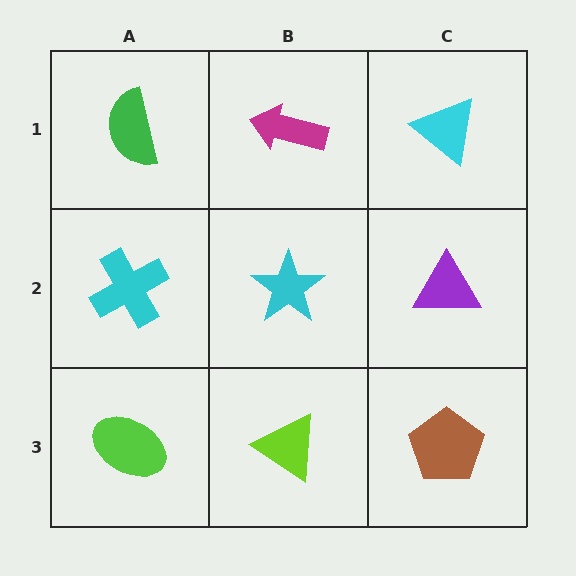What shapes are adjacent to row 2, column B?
A magenta arrow (row 1, column B), a lime triangle (row 3, column B), a cyan cross (row 2, column A), a purple triangle (row 2, column C).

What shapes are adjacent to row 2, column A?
A green semicircle (row 1, column A), a lime ellipse (row 3, column A), a cyan star (row 2, column B).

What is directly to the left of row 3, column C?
A lime triangle.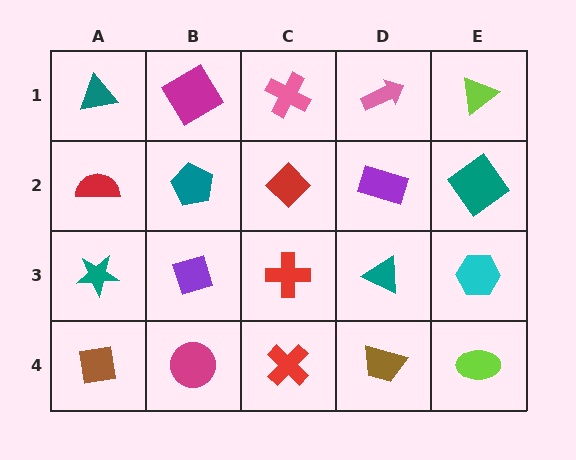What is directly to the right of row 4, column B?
A red cross.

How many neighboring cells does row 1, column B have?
3.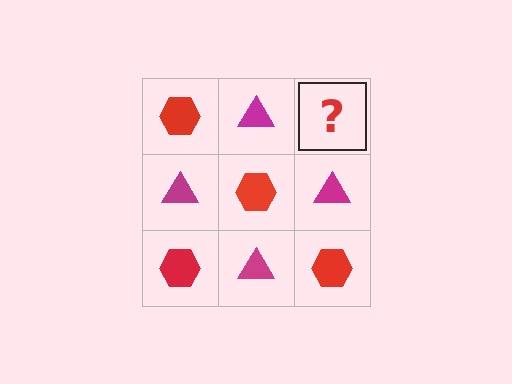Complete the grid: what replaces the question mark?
The question mark should be replaced with a red hexagon.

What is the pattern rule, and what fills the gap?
The rule is that it alternates red hexagon and magenta triangle in a checkerboard pattern. The gap should be filled with a red hexagon.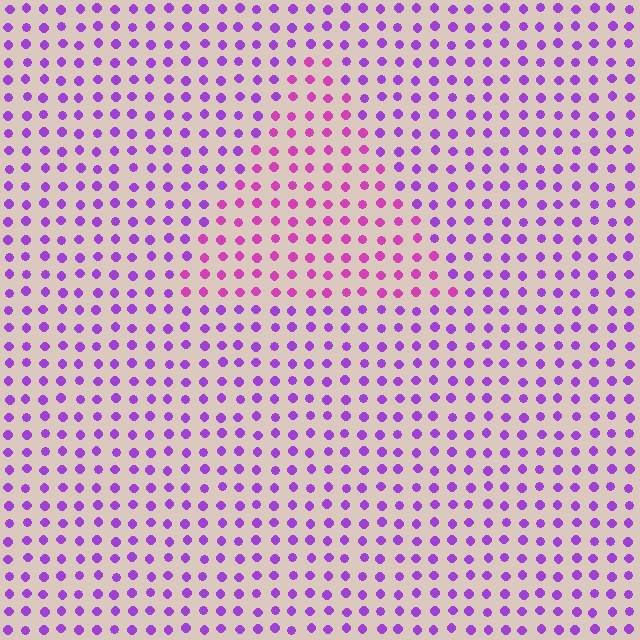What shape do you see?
I see a triangle.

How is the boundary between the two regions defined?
The boundary is defined purely by a slight shift in hue (about 33 degrees). Spacing, size, and orientation are identical on both sides.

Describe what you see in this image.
The image is filled with small purple elements in a uniform arrangement. A triangle-shaped region is visible where the elements are tinted to a slightly different hue, forming a subtle color boundary.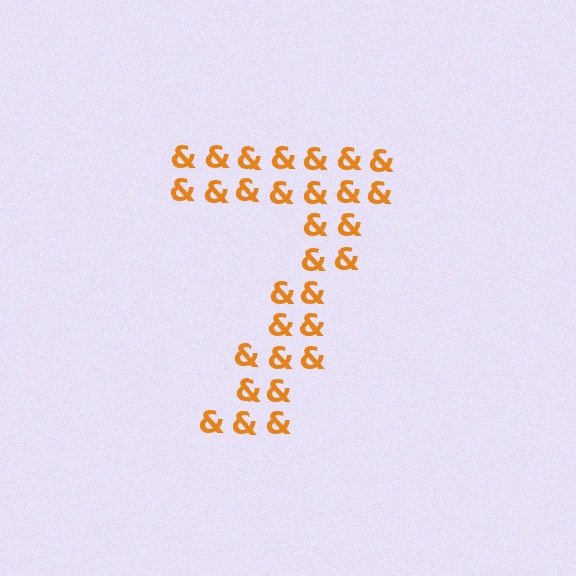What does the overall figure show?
The overall figure shows the digit 7.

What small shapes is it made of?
It is made of small ampersands.